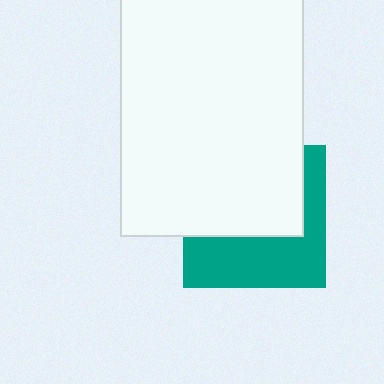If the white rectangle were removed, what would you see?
You would see the complete teal square.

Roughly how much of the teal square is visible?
About half of it is visible (roughly 45%).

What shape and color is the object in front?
The object in front is a white rectangle.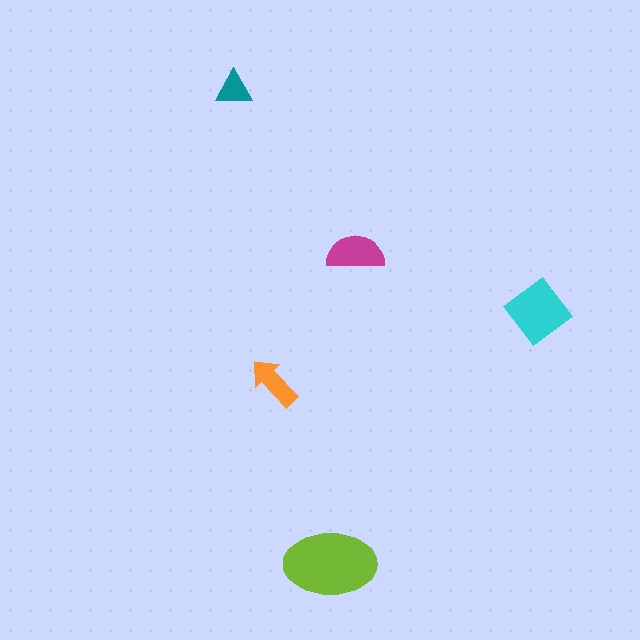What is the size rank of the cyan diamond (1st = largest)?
2nd.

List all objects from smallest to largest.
The teal triangle, the orange arrow, the magenta semicircle, the cyan diamond, the lime ellipse.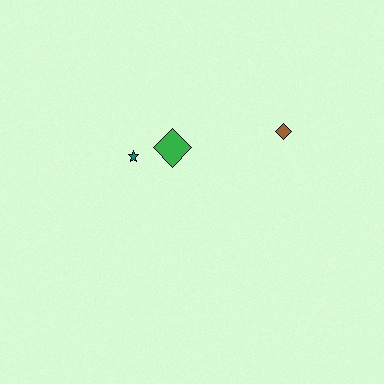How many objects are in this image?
There are 3 objects.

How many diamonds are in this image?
There are 2 diamonds.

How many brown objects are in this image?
There is 1 brown object.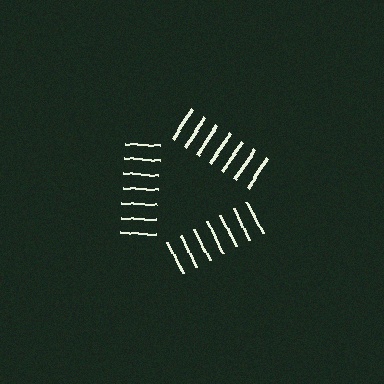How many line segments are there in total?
21 — 7 along each of the 3 edges.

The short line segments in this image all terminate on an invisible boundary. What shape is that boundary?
An illusory triangle — the line segments terminate on its edges but no continuous stroke is drawn.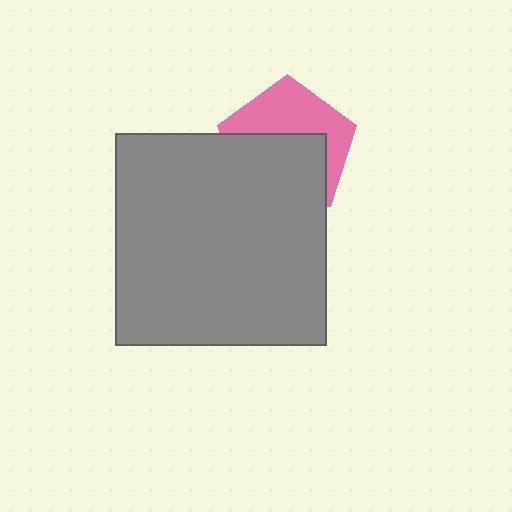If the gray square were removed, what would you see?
You would see the complete pink pentagon.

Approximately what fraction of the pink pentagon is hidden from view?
Roughly 55% of the pink pentagon is hidden behind the gray square.